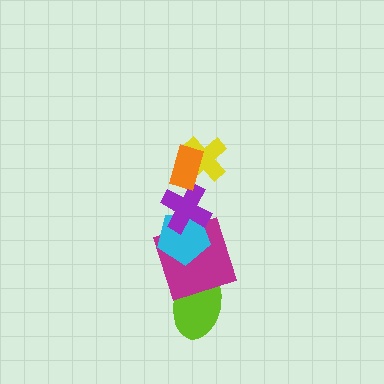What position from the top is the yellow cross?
The yellow cross is 2nd from the top.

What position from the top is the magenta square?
The magenta square is 5th from the top.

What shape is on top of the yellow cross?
The orange rectangle is on top of the yellow cross.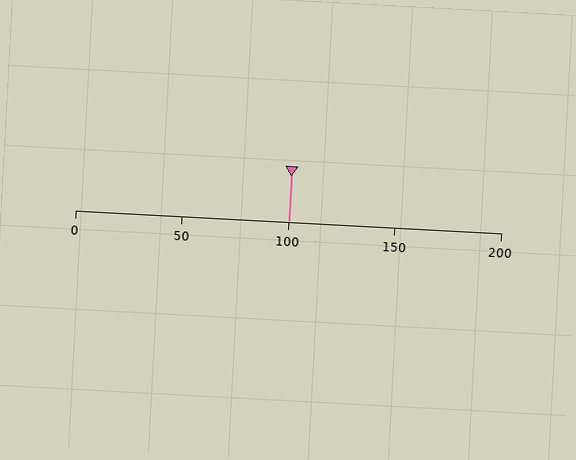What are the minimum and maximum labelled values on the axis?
The axis runs from 0 to 200.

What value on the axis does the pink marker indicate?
The marker indicates approximately 100.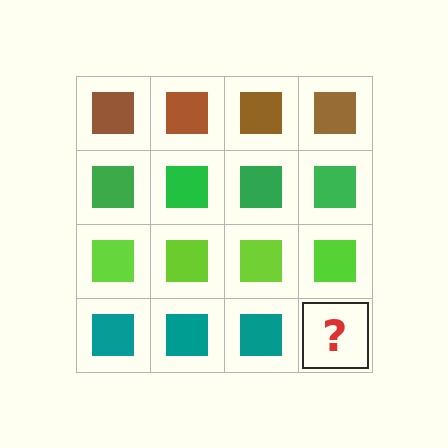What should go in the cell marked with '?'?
The missing cell should contain a teal square.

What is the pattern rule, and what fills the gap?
The rule is that each row has a consistent color. The gap should be filled with a teal square.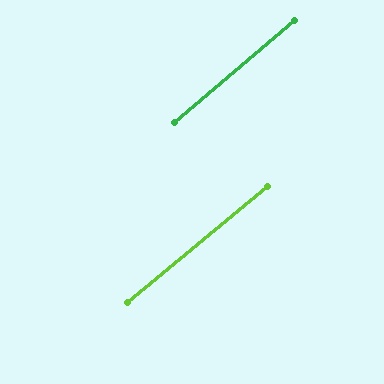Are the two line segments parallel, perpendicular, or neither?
Parallel — their directions differ by only 0.8°.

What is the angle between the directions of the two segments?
Approximately 1 degree.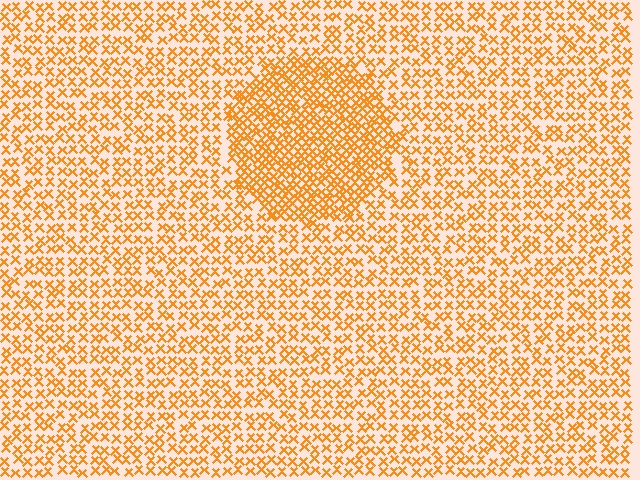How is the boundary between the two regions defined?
The boundary is defined by a change in element density (approximately 1.8x ratio). All elements are the same color, size, and shape.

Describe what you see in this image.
The image contains small orange elements arranged at two different densities. A circle-shaped region is visible where the elements are more densely packed than the surrounding area.